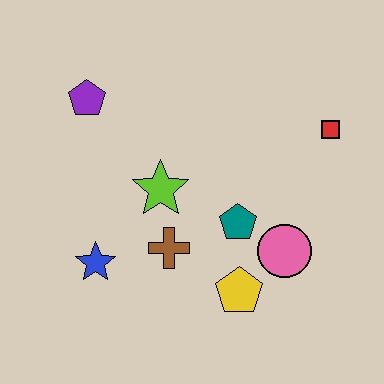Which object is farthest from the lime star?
The red square is farthest from the lime star.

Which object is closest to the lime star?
The brown cross is closest to the lime star.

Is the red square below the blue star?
No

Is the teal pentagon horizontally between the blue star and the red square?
Yes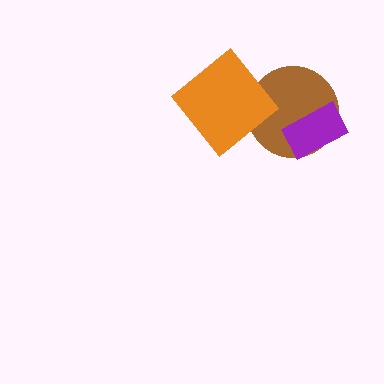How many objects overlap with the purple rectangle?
1 object overlaps with the purple rectangle.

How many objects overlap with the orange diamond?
1 object overlaps with the orange diamond.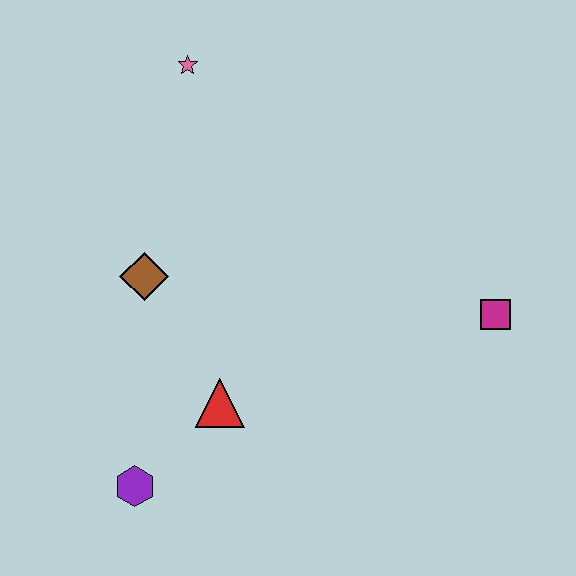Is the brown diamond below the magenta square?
No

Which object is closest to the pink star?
The brown diamond is closest to the pink star.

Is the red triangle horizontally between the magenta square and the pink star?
Yes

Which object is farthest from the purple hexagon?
The pink star is farthest from the purple hexagon.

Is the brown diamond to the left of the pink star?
Yes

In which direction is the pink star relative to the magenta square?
The pink star is to the left of the magenta square.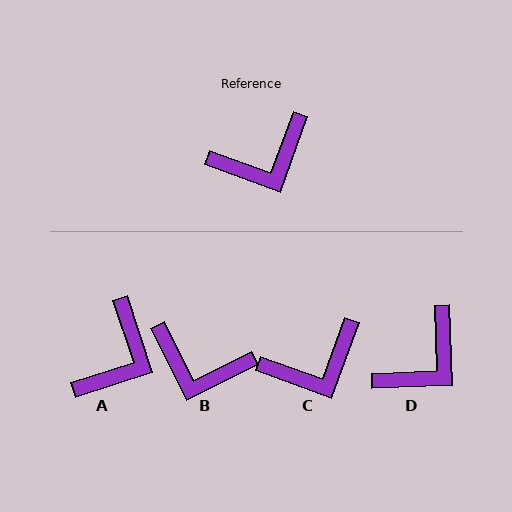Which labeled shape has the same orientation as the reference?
C.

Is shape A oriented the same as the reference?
No, it is off by about 38 degrees.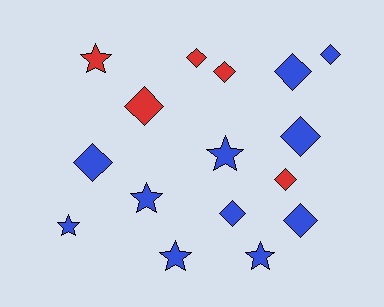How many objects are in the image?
There are 16 objects.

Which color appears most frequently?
Blue, with 11 objects.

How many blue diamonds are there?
There are 6 blue diamonds.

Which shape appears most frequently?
Diamond, with 10 objects.